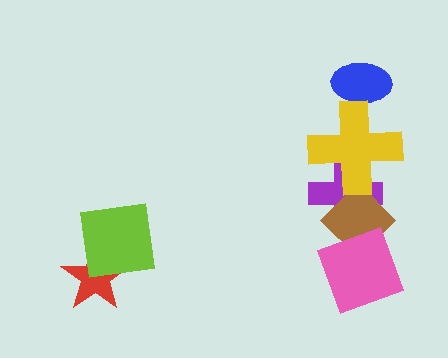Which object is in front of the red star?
The lime square is in front of the red star.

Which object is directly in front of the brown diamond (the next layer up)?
The yellow cross is directly in front of the brown diamond.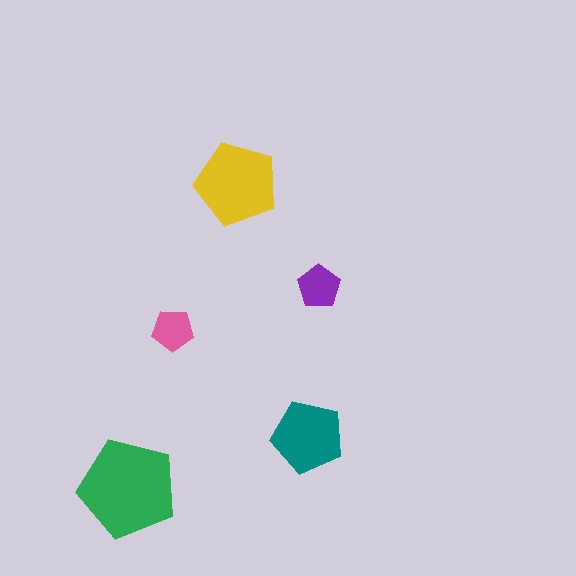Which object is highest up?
The yellow pentagon is topmost.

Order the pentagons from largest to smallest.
the green one, the yellow one, the teal one, the purple one, the pink one.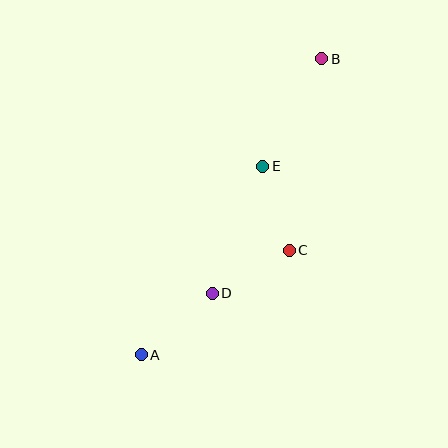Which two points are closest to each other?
Points C and D are closest to each other.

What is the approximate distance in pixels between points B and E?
The distance between B and E is approximately 123 pixels.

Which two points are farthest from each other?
Points A and B are farthest from each other.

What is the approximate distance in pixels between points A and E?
The distance between A and E is approximately 224 pixels.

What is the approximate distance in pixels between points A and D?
The distance between A and D is approximately 94 pixels.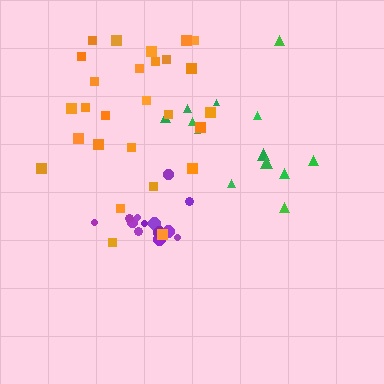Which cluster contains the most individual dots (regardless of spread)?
Orange (27).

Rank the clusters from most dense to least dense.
purple, orange, green.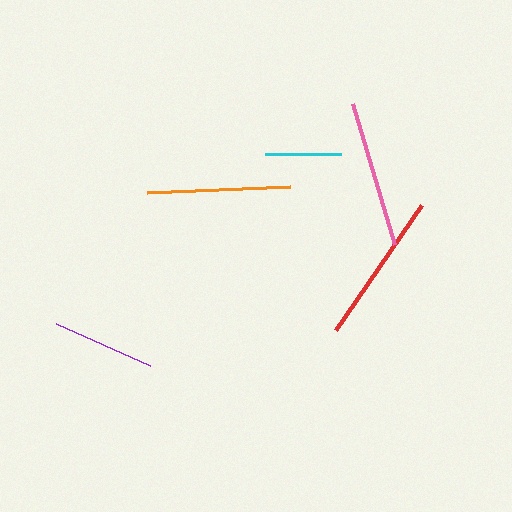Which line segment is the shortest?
The cyan line is the shortest at approximately 76 pixels.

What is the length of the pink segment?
The pink segment is approximately 146 pixels long.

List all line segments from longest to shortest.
From longest to shortest: red, pink, orange, purple, cyan.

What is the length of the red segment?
The red segment is approximately 152 pixels long.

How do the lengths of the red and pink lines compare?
The red and pink lines are approximately the same length.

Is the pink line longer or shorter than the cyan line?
The pink line is longer than the cyan line.